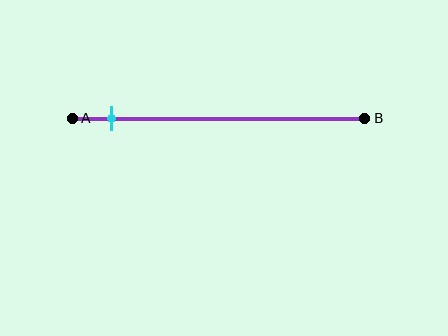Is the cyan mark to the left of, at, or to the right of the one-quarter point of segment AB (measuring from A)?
The cyan mark is to the left of the one-quarter point of segment AB.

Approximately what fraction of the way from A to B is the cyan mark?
The cyan mark is approximately 15% of the way from A to B.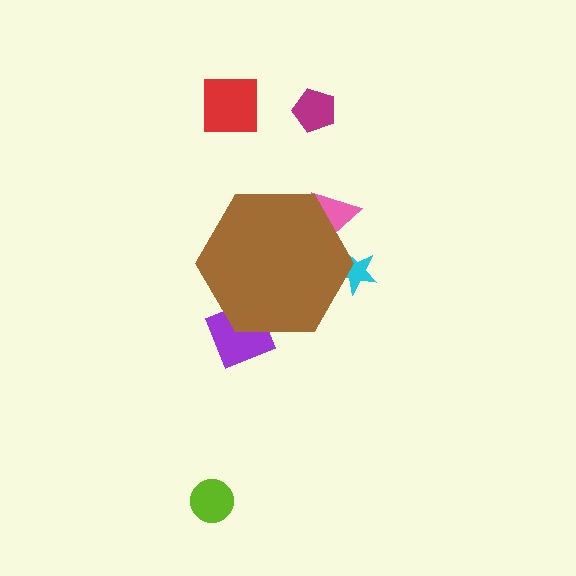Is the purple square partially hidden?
Yes, the purple square is partially hidden behind the brown hexagon.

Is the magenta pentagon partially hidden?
No, the magenta pentagon is fully visible.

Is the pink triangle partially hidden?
Yes, the pink triangle is partially hidden behind the brown hexagon.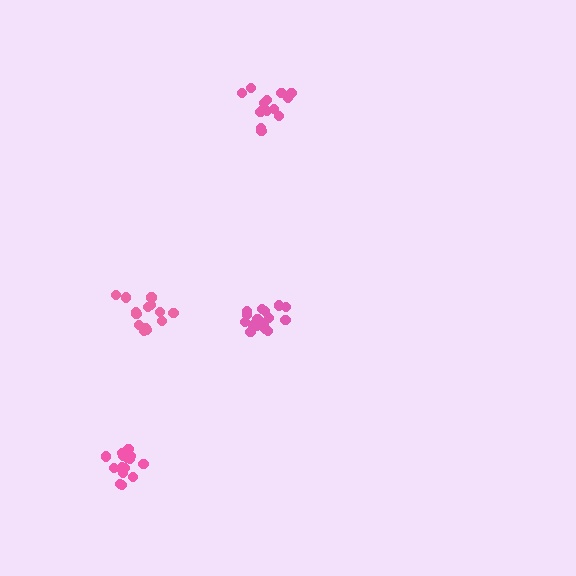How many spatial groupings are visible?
There are 4 spatial groupings.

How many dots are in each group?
Group 1: 17 dots, Group 2: 14 dots, Group 3: 14 dots, Group 4: 18 dots (63 total).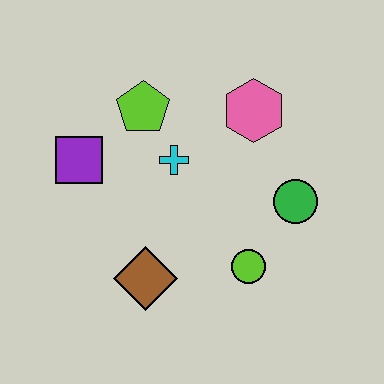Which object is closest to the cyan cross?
The lime pentagon is closest to the cyan cross.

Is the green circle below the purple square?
Yes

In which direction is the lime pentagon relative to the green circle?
The lime pentagon is to the left of the green circle.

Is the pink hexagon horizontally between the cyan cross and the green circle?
Yes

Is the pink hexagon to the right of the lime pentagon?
Yes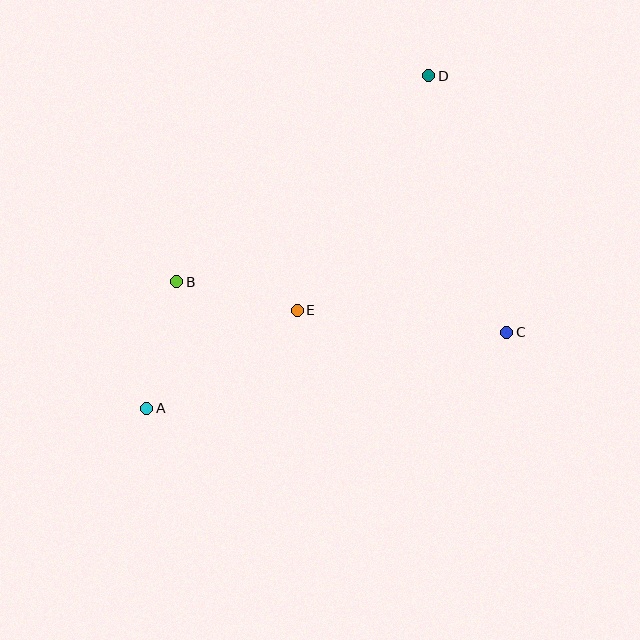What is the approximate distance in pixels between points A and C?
The distance between A and C is approximately 368 pixels.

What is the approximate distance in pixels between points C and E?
The distance between C and E is approximately 211 pixels.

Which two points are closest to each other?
Points B and E are closest to each other.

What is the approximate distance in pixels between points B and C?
The distance between B and C is approximately 334 pixels.